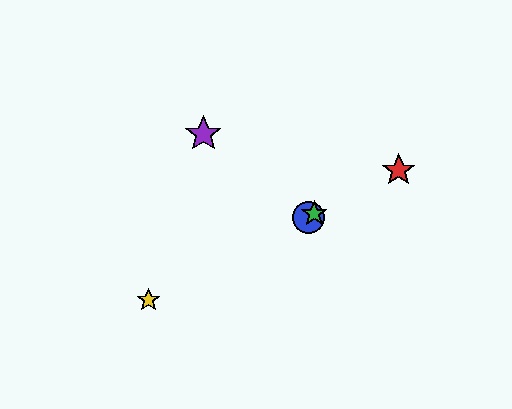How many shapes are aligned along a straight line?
4 shapes (the red star, the blue circle, the green star, the yellow star) are aligned along a straight line.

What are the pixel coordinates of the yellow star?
The yellow star is at (148, 300).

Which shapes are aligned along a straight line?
The red star, the blue circle, the green star, the yellow star are aligned along a straight line.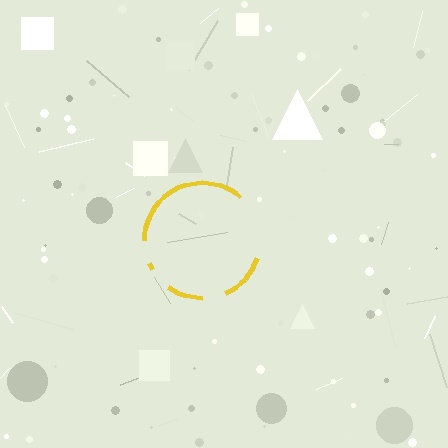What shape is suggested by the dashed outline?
The dashed outline suggests a circle.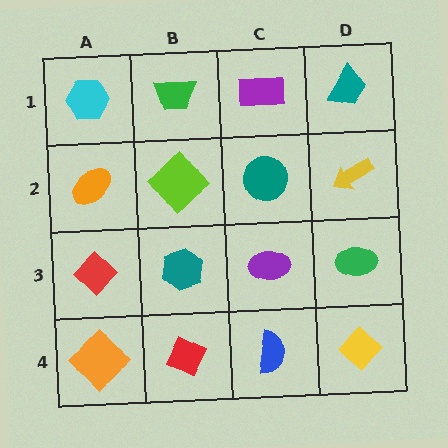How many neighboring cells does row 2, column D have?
3.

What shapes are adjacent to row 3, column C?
A teal circle (row 2, column C), a blue semicircle (row 4, column C), a teal hexagon (row 3, column B), a green ellipse (row 3, column D).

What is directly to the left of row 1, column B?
A cyan hexagon.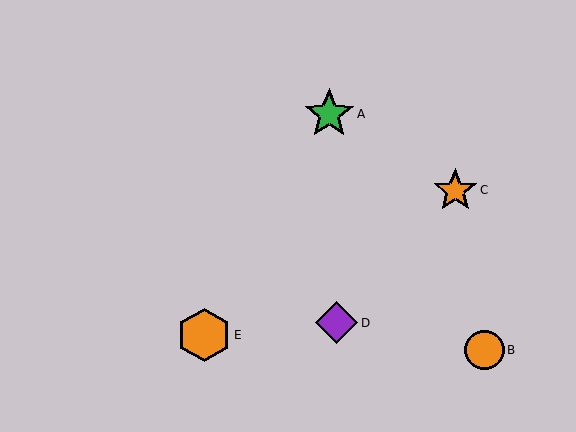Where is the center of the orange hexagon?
The center of the orange hexagon is at (204, 335).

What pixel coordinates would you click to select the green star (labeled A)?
Click at (329, 114) to select the green star A.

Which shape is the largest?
The orange hexagon (labeled E) is the largest.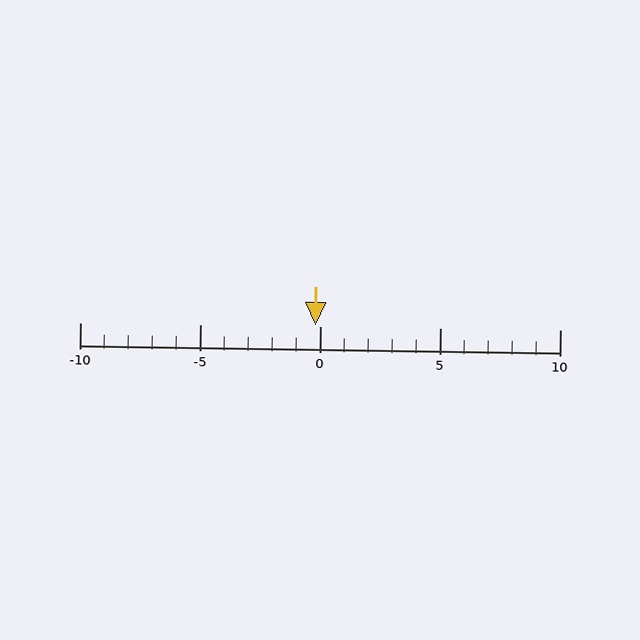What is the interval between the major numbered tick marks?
The major tick marks are spaced 5 units apart.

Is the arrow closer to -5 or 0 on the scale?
The arrow is closer to 0.